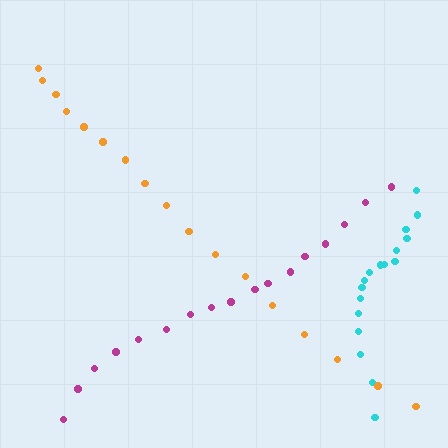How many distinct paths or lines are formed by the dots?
There are 3 distinct paths.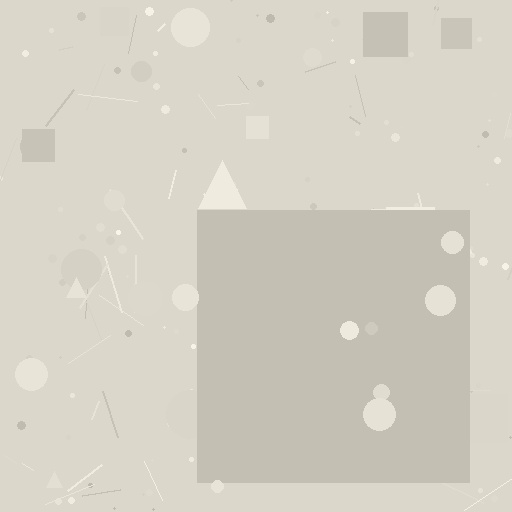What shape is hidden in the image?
A square is hidden in the image.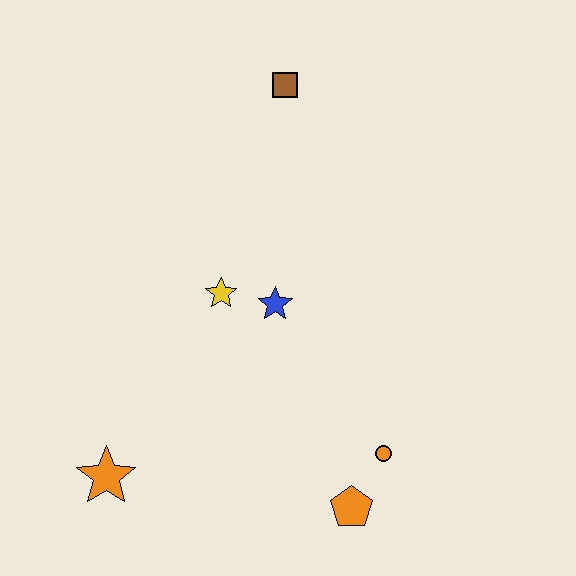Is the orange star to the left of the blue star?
Yes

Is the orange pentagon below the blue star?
Yes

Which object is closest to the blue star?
The yellow star is closest to the blue star.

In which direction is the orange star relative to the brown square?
The orange star is below the brown square.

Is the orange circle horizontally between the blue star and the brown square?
No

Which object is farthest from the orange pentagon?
The brown square is farthest from the orange pentagon.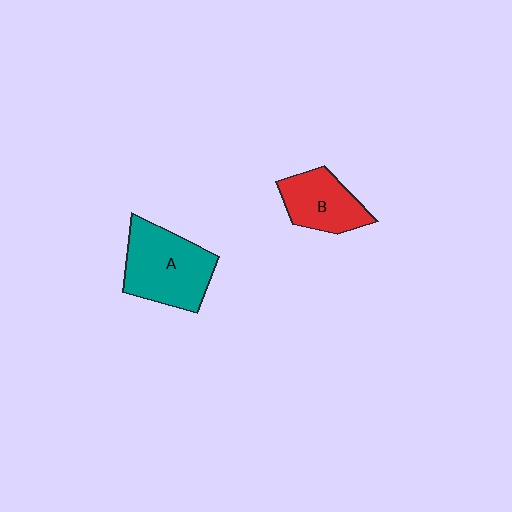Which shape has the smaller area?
Shape B (red).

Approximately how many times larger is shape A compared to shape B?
Approximately 1.5 times.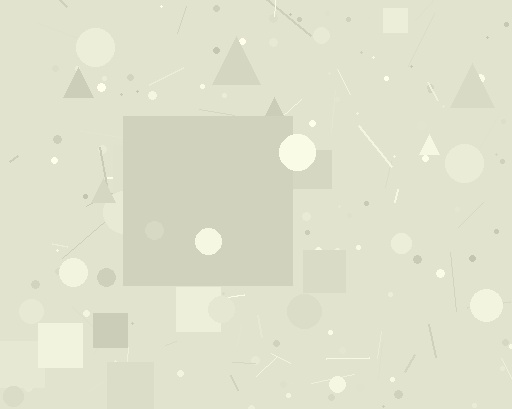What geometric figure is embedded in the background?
A square is embedded in the background.